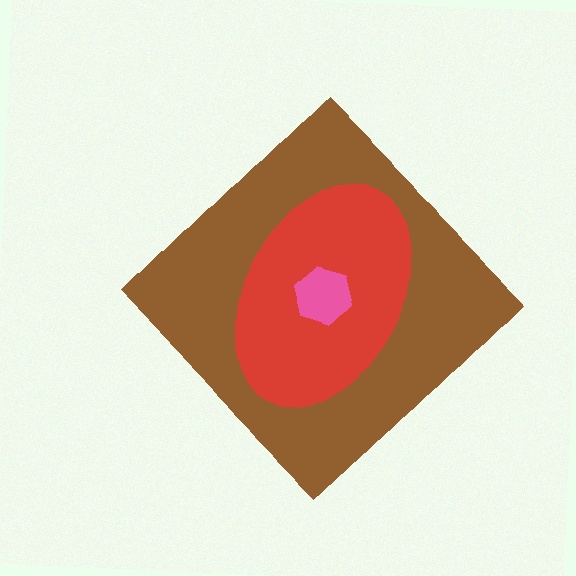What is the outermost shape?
The brown diamond.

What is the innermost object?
The pink hexagon.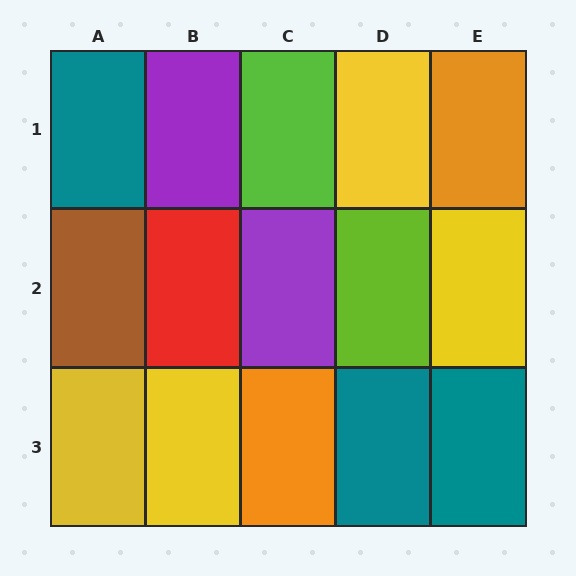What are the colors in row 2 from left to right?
Brown, red, purple, lime, yellow.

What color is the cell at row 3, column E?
Teal.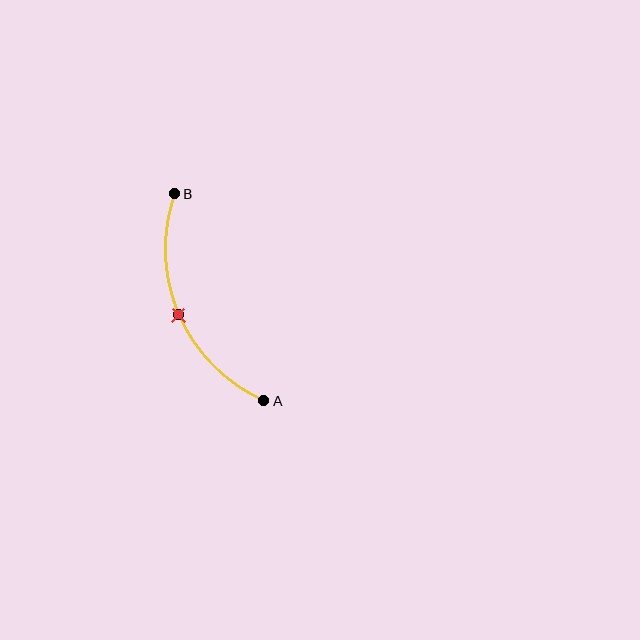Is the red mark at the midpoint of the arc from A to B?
Yes. The red mark lies on the arc at equal arc-length from both A and B — it is the arc midpoint.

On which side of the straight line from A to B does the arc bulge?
The arc bulges to the left of the straight line connecting A and B.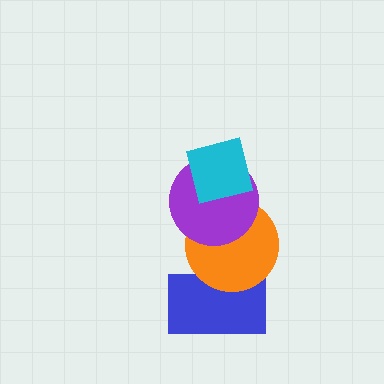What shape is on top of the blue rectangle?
The orange circle is on top of the blue rectangle.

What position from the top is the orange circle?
The orange circle is 3rd from the top.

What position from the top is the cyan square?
The cyan square is 1st from the top.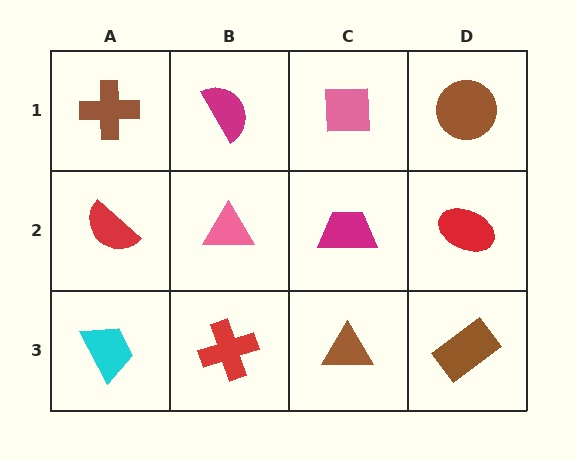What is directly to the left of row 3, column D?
A brown triangle.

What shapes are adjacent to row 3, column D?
A red ellipse (row 2, column D), a brown triangle (row 3, column C).